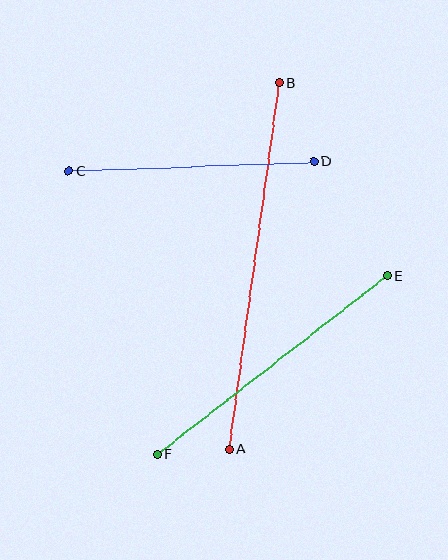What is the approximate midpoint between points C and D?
The midpoint is at approximately (191, 166) pixels.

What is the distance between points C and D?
The distance is approximately 246 pixels.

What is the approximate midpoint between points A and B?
The midpoint is at approximately (254, 266) pixels.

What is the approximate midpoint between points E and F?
The midpoint is at approximately (272, 365) pixels.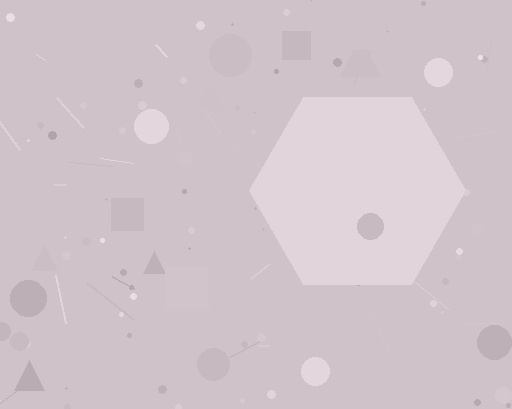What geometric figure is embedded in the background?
A hexagon is embedded in the background.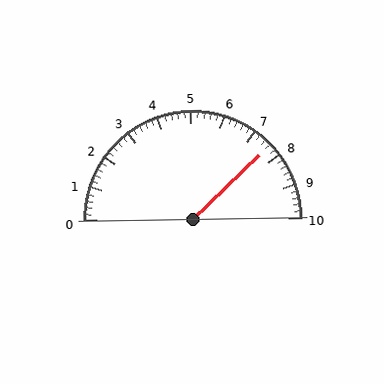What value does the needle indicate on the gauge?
The needle indicates approximately 7.6.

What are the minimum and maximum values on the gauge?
The gauge ranges from 0 to 10.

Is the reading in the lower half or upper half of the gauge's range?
The reading is in the upper half of the range (0 to 10).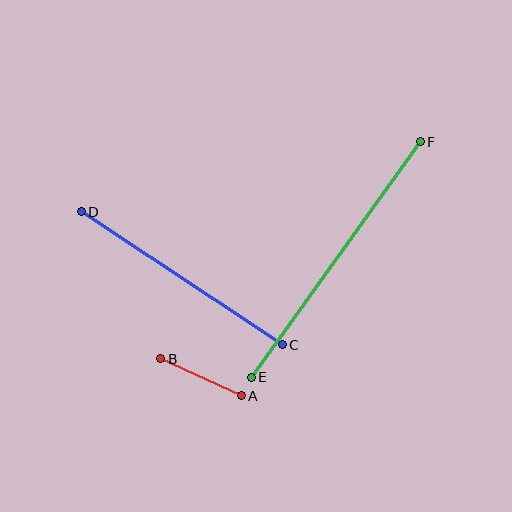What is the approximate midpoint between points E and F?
The midpoint is at approximately (336, 260) pixels.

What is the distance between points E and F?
The distance is approximately 290 pixels.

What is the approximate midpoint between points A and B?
The midpoint is at approximately (201, 377) pixels.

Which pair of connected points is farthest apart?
Points E and F are farthest apart.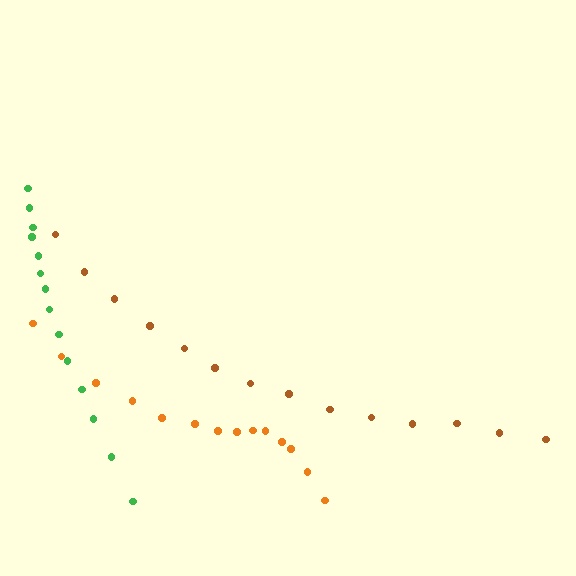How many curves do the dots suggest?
There are 3 distinct paths.